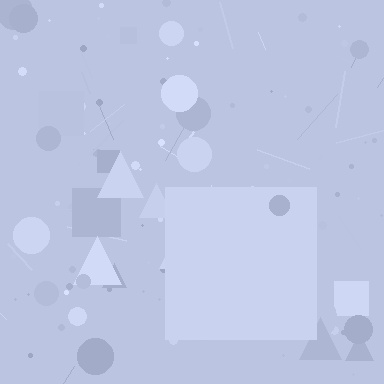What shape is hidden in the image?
A square is hidden in the image.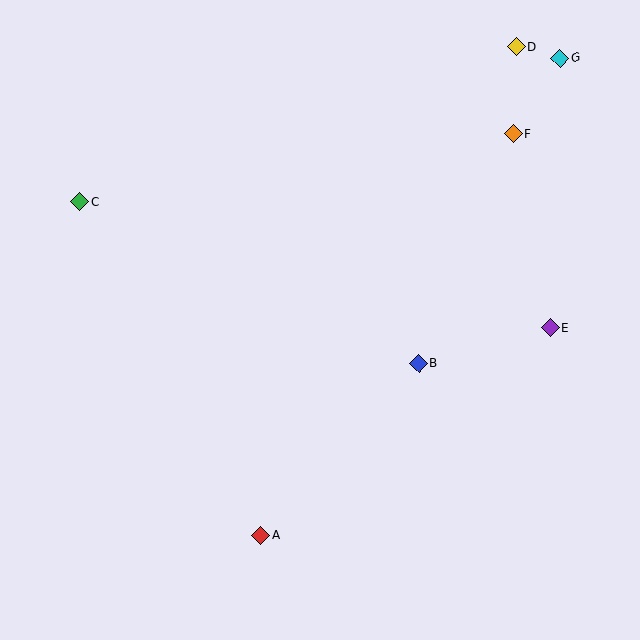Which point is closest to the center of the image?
Point B at (419, 363) is closest to the center.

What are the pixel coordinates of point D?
Point D is at (517, 47).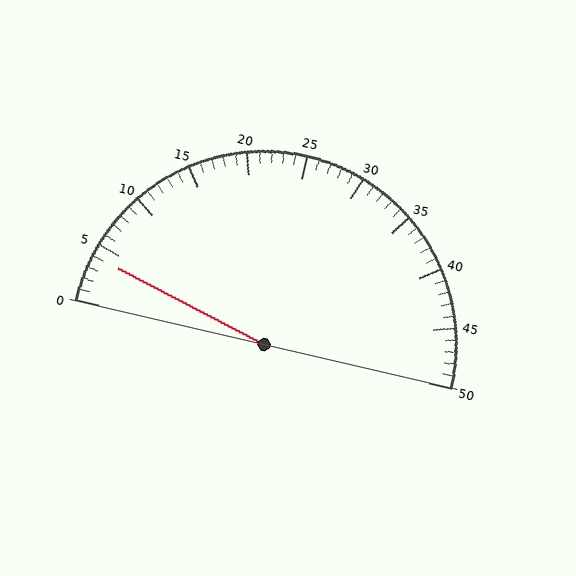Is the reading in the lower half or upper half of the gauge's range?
The reading is in the lower half of the range (0 to 50).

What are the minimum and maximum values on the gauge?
The gauge ranges from 0 to 50.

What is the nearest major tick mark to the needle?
The nearest major tick mark is 5.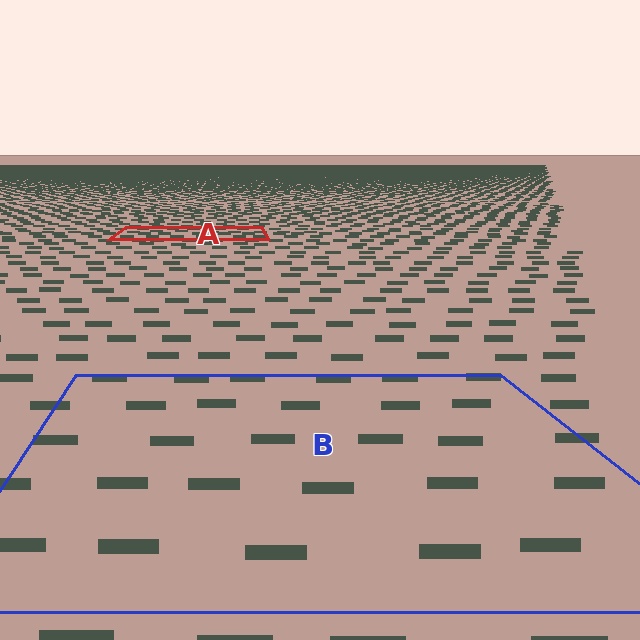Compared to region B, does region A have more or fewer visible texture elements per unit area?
Region A has more texture elements per unit area — they are packed more densely because it is farther away.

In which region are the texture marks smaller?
The texture marks are smaller in region A, because it is farther away.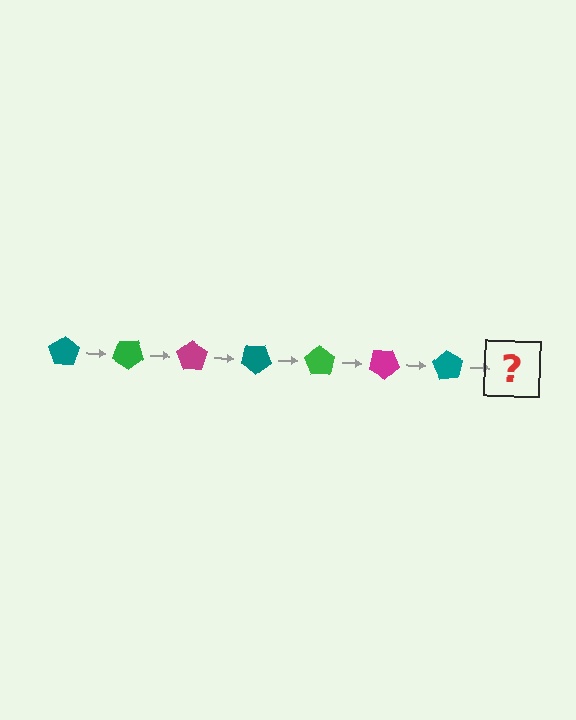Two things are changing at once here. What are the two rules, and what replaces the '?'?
The two rules are that it rotates 35 degrees each step and the color cycles through teal, green, and magenta. The '?' should be a green pentagon, rotated 245 degrees from the start.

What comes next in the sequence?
The next element should be a green pentagon, rotated 245 degrees from the start.